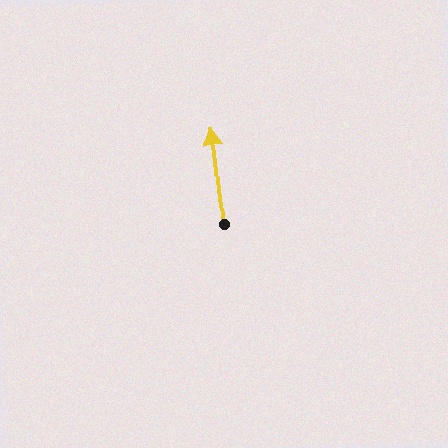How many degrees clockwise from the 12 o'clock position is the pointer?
Approximately 354 degrees.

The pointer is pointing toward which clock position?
Roughly 12 o'clock.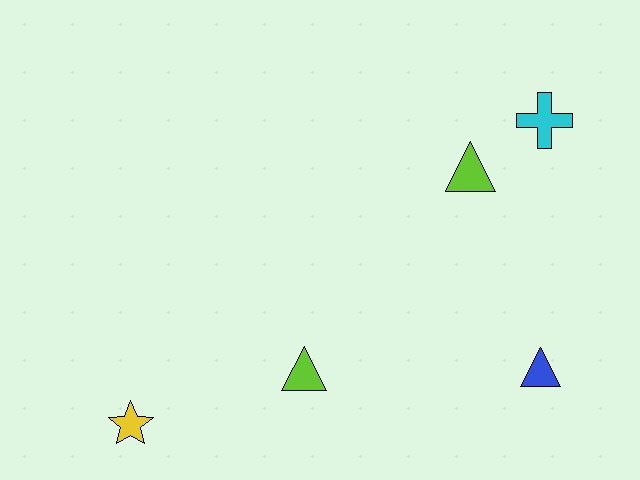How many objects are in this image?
There are 5 objects.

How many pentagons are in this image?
There are no pentagons.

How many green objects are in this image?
There are no green objects.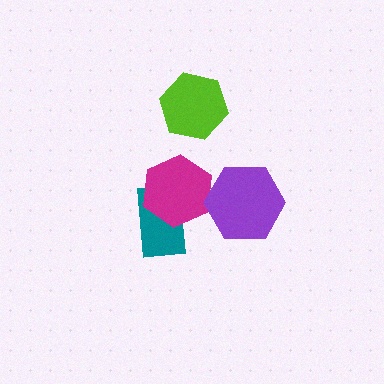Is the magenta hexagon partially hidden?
Yes, it is partially covered by another shape.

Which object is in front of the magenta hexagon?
The purple hexagon is in front of the magenta hexagon.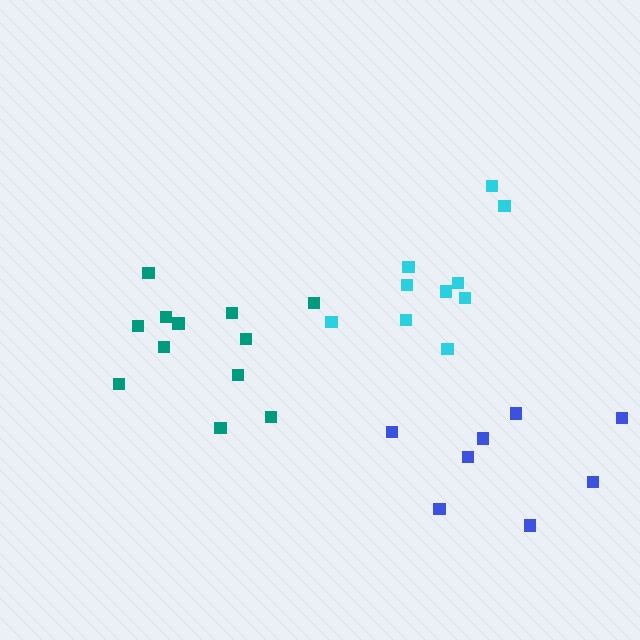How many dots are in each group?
Group 1: 10 dots, Group 2: 8 dots, Group 3: 12 dots (30 total).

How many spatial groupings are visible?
There are 3 spatial groupings.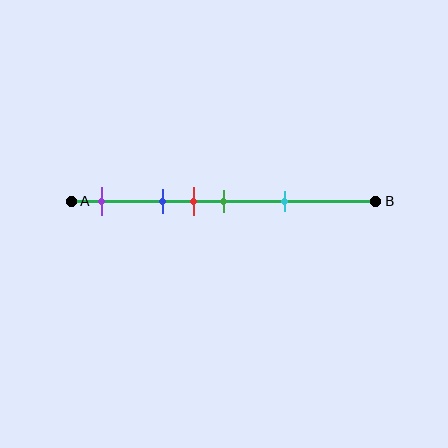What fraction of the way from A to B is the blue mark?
The blue mark is approximately 30% (0.3) of the way from A to B.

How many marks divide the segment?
There are 5 marks dividing the segment.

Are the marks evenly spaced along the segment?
No, the marks are not evenly spaced.